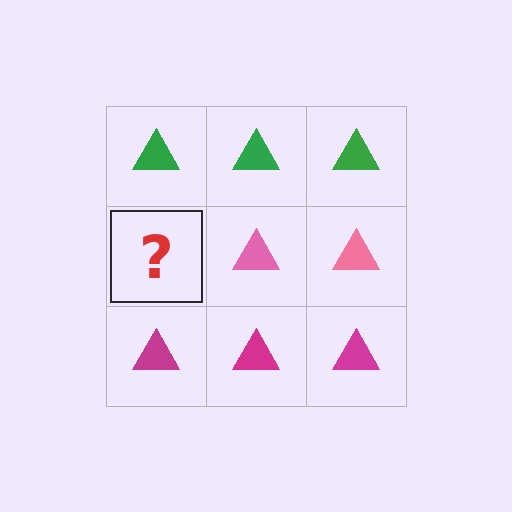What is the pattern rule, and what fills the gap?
The rule is that each row has a consistent color. The gap should be filled with a pink triangle.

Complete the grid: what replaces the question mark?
The question mark should be replaced with a pink triangle.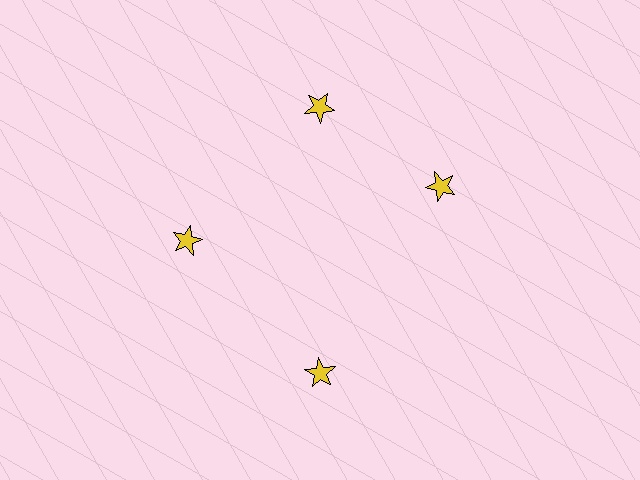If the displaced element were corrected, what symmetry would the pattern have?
It would have 4-fold rotational symmetry — the pattern would map onto itself every 90 degrees.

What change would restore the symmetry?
The symmetry would be restored by rotating it back into even spacing with its neighbors so that all 4 stars sit at equal angles and equal distance from the center.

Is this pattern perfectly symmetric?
No. The 4 yellow stars are arranged in a ring, but one element near the 3 o'clock position is rotated out of alignment along the ring, breaking the 4-fold rotational symmetry.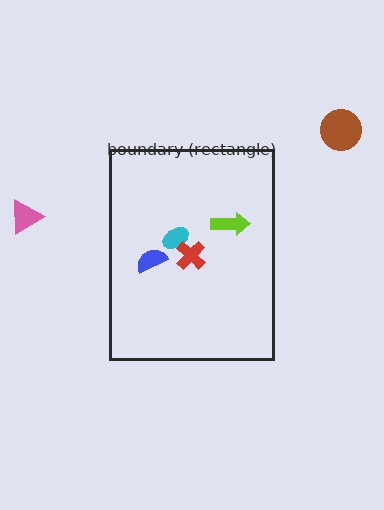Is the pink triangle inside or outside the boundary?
Outside.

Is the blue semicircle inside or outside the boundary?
Inside.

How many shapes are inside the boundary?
4 inside, 2 outside.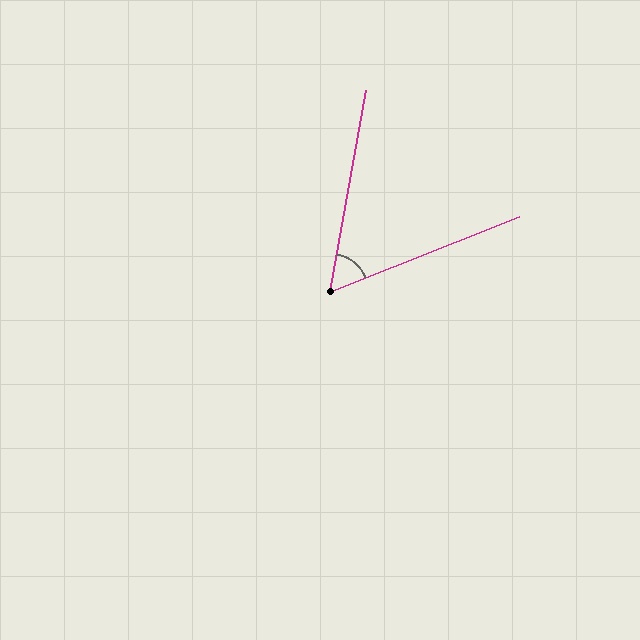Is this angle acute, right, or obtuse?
It is acute.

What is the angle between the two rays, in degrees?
Approximately 58 degrees.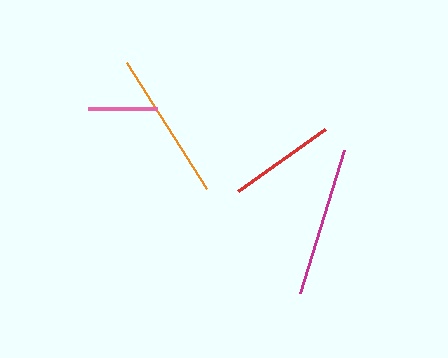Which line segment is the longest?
The orange line is the longest at approximately 150 pixels.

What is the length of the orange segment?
The orange segment is approximately 150 pixels long.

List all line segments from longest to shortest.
From longest to shortest: orange, magenta, red, pink.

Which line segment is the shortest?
The pink line is the shortest at approximately 69 pixels.